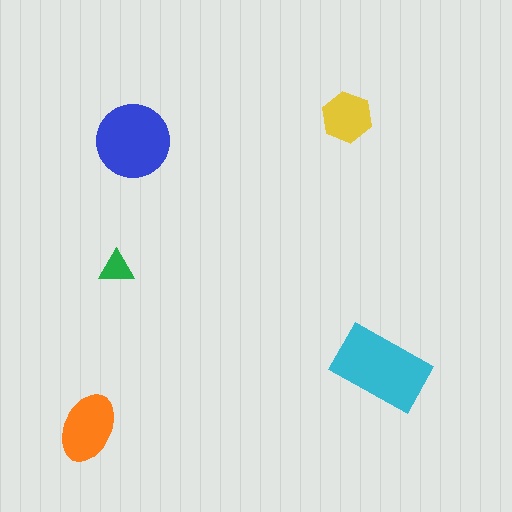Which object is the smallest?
The green triangle.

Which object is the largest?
The cyan rectangle.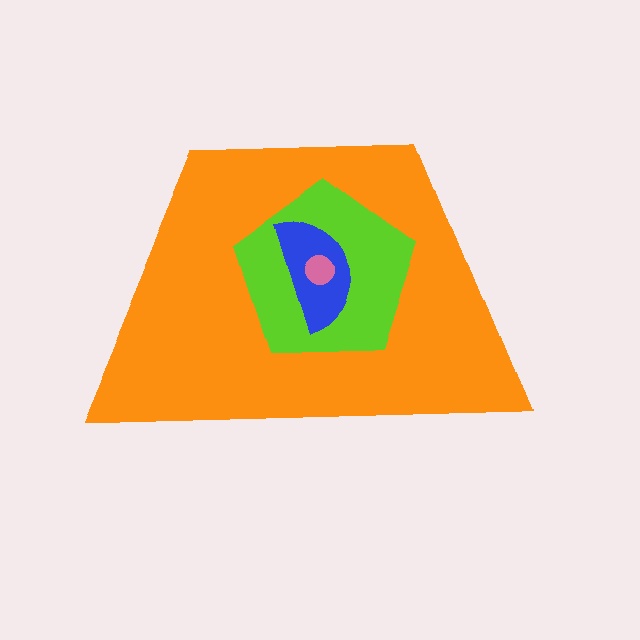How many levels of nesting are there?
4.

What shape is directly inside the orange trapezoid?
The lime pentagon.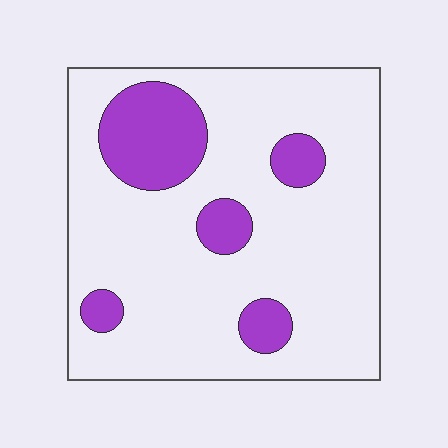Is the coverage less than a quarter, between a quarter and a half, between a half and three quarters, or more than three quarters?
Less than a quarter.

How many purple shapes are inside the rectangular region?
5.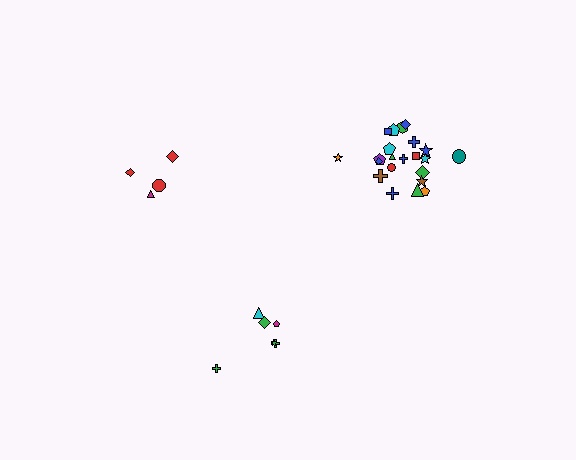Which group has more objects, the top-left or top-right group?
The top-right group.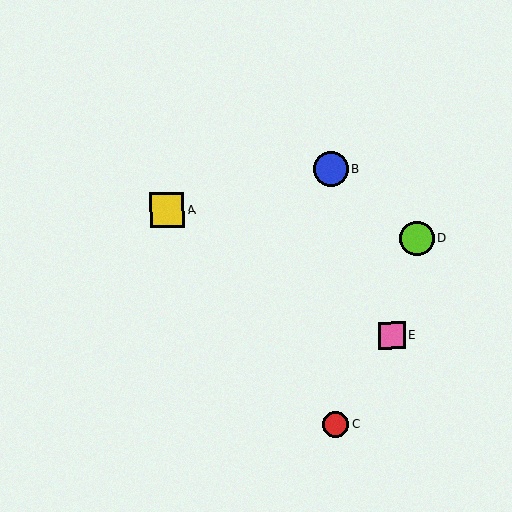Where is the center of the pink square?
The center of the pink square is at (392, 336).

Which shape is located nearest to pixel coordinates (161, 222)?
The yellow square (labeled A) at (167, 210) is nearest to that location.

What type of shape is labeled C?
Shape C is a red circle.